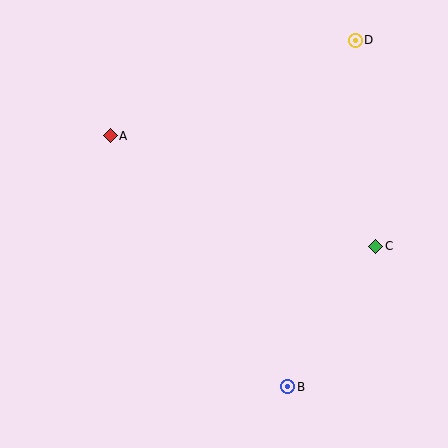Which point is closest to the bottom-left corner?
Point B is closest to the bottom-left corner.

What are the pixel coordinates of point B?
Point B is at (288, 387).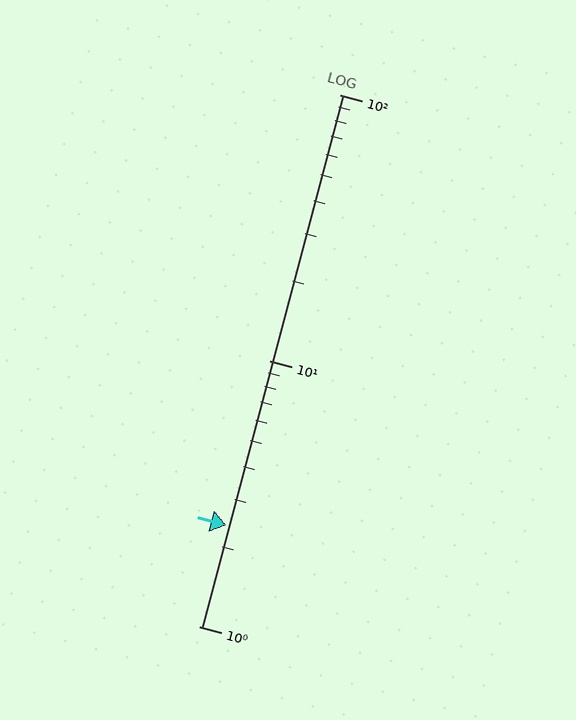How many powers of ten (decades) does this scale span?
The scale spans 2 decades, from 1 to 100.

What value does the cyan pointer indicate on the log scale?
The pointer indicates approximately 2.4.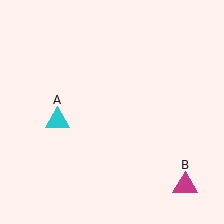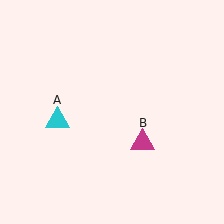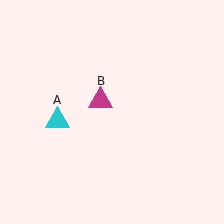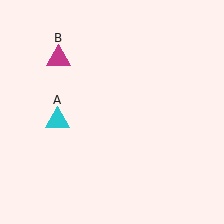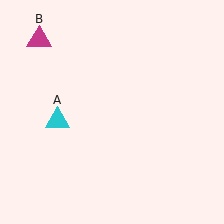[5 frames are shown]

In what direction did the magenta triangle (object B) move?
The magenta triangle (object B) moved up and to the left.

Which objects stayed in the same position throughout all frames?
Cyan triangle (object A) remained stationary.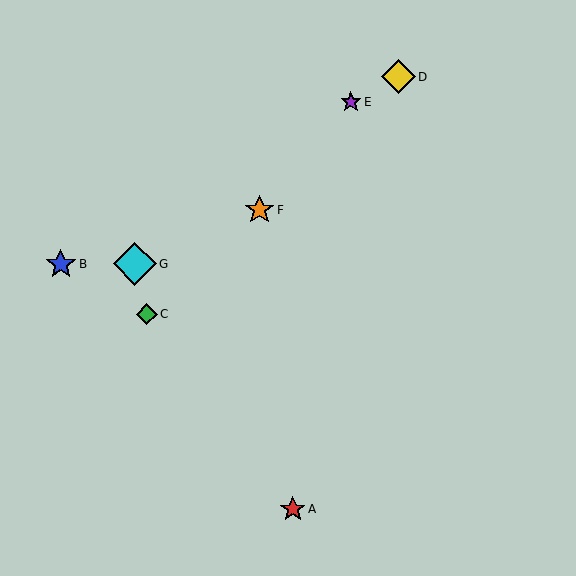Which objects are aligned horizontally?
Objects B, G are aligned horizontally.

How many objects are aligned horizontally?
2 objects (B, G) are aligned horizontally.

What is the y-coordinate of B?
Object B is at y≈264.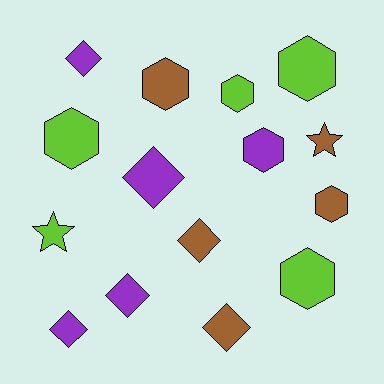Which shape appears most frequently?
Hexagon, with 7 objects.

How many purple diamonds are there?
There are 4 purple diamonds.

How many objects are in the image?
There are 15 objects.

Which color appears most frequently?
Purple, with 5 objects.